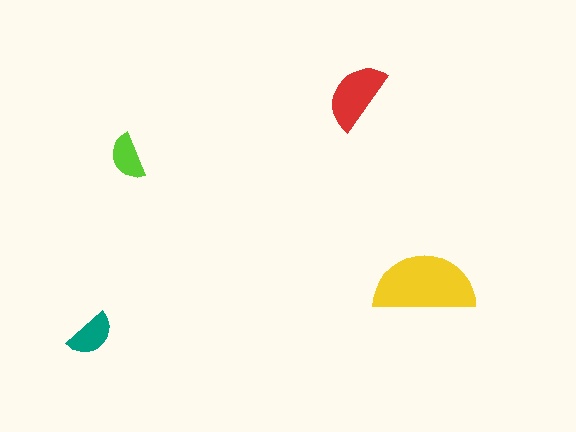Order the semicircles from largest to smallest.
the yellow one, the red one, the teal one, the lime one.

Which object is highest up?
The red semicircle is topmost.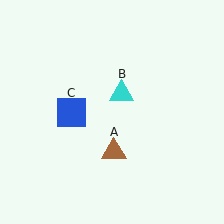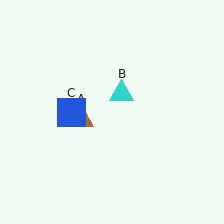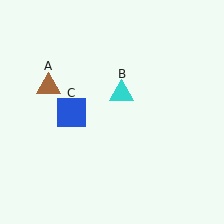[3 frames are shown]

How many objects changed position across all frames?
1 object changed position: brown triangle (object A).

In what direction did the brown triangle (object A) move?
The brown triangle (object A) moved up and to the left.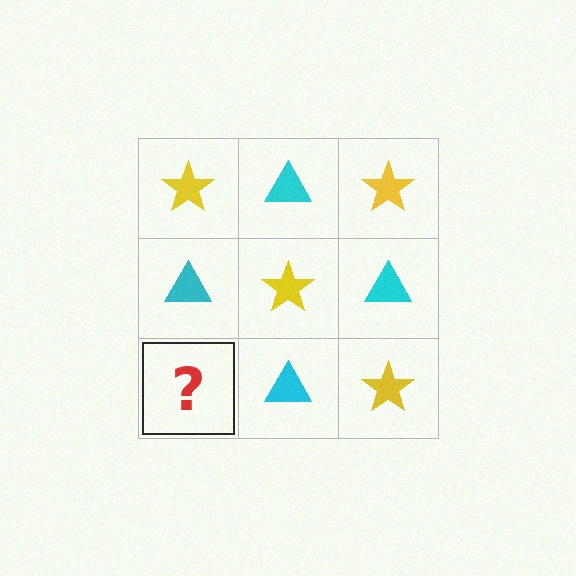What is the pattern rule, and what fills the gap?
The rule is that it alternates yellow star and cyan triangle in a checkerboard pattern. The gap should be filled with a yellow star.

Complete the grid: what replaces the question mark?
The question mark should be replaced with a yellow star.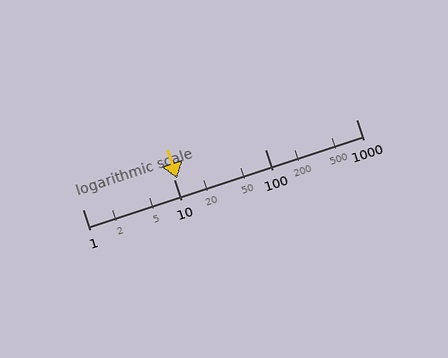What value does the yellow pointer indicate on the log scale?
The pointer indicates approximately 11.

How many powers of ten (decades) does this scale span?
The scale spans 3 decades, from 1 to 1000.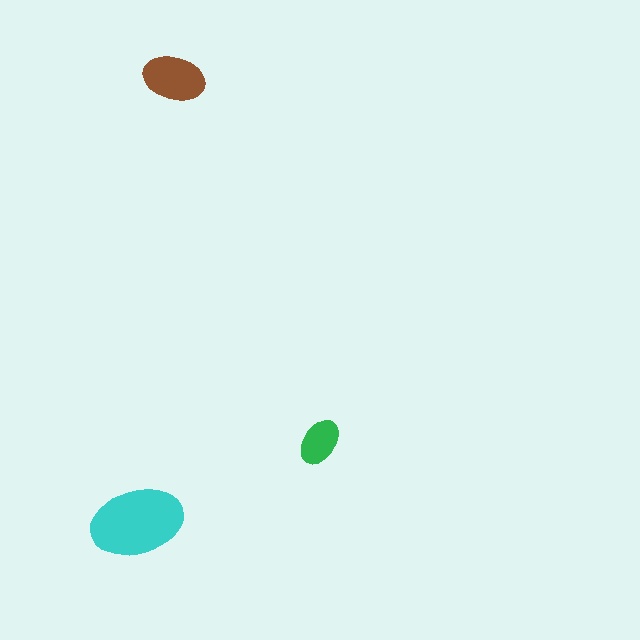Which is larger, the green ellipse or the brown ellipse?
The brown one.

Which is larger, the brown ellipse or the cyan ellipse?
The cyan one.